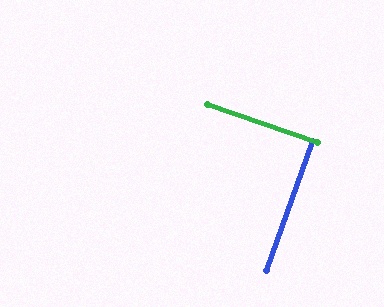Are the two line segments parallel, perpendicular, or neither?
Perpendicular — they meet at approximately 90°.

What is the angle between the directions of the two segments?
Approximately 90 degrees.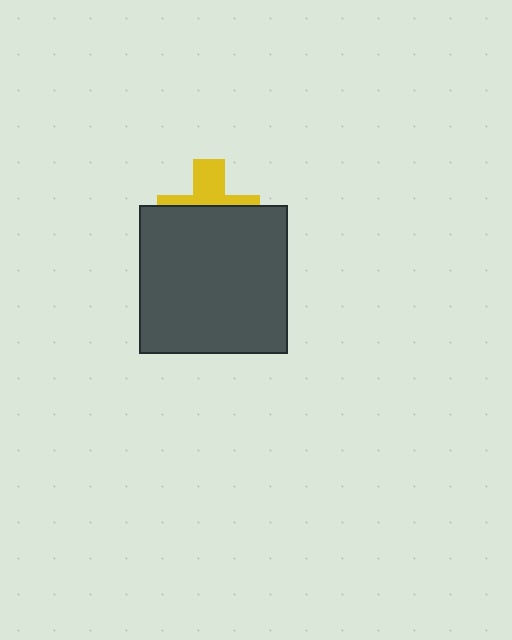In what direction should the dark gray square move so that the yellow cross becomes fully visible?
The dark gray square should move down. That is the shortest direction to clear the overlap and leave the yellow cross fully visible.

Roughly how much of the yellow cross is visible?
A small part of it is visible (roughly 39%).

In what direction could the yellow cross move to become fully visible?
The yellow cross could move up. That would shift it out from behind the dark gray square entirely.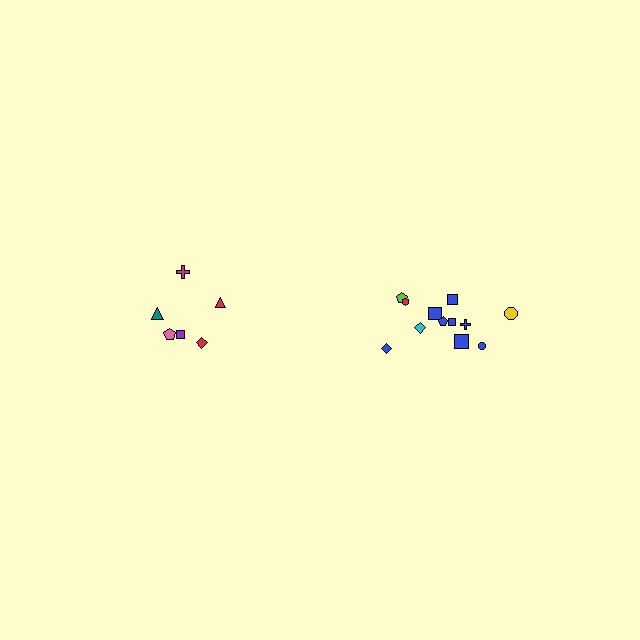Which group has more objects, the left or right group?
The right group.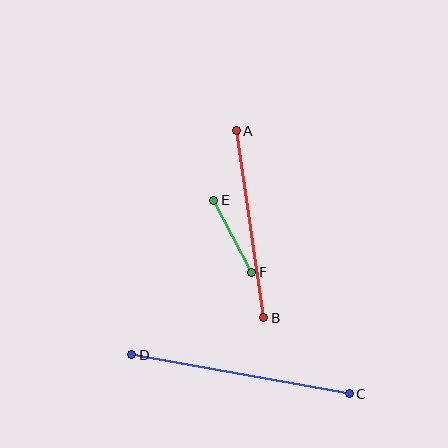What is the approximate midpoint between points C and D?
The midpoint is at approximately (241, 374) pixels.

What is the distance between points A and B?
The distance is approximately 189 pixels.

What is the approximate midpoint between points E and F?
The midpoint is at approximately (233, 236) pixels.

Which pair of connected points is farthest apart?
Points C and D are farthest apart.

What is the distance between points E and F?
The distance is approximately 81 pixels.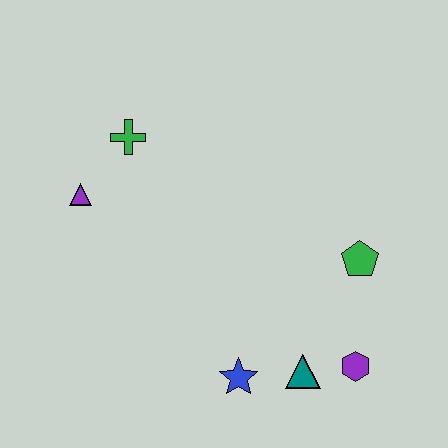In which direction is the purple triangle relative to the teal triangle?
The purple triangle is to the left of the teal triangle.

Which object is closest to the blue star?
The teal triangle is closest to the blue star.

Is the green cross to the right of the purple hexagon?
No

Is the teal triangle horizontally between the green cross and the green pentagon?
Yes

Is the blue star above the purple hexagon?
No